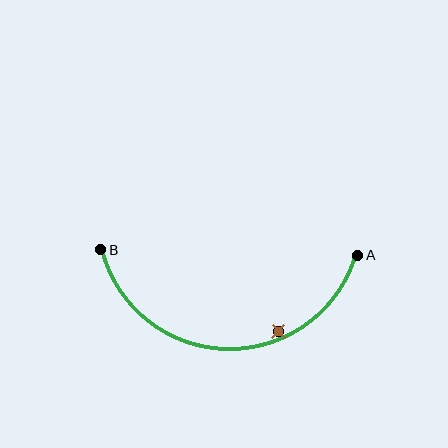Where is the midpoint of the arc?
The arc midpoint is the point on the curve farthest from the straight line joining A and B. It sits below that line.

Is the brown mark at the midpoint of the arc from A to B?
No — the brown mark does not lie on the arc at all. It sits slightly inside the curve.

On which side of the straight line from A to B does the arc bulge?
The arc bulges below the straight line connecting A and B.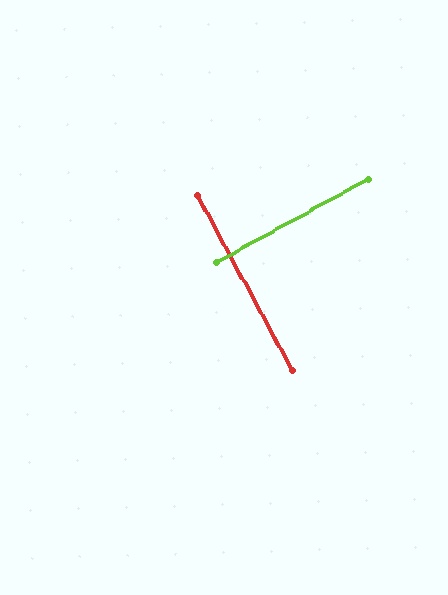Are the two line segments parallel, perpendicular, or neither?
Perpendicular — they meet at approximately 90°.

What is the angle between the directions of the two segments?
Approximately 90 degrees.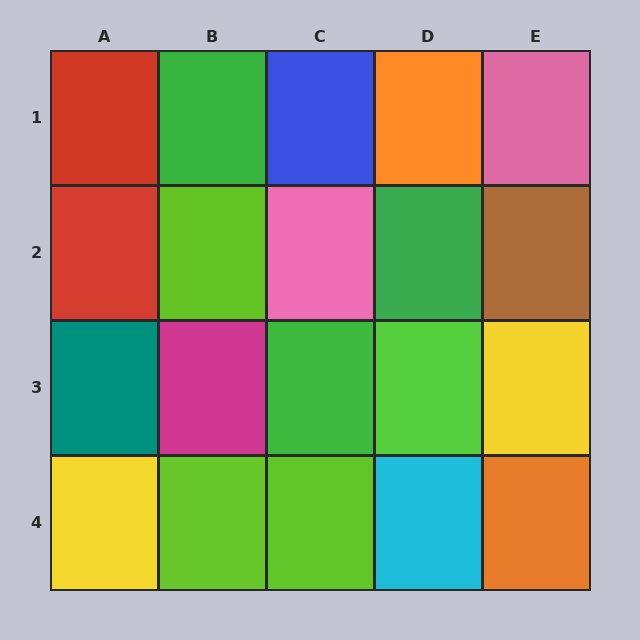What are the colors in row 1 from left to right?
Red, green, blue, orange, pink.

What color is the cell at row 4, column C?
Lime.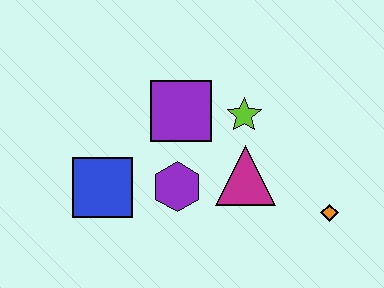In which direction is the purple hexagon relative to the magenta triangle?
The purple hexagon is to the left of the magenta triangle.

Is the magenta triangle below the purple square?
Yes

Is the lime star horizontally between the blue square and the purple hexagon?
No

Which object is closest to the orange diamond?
The magenta triangle is closest to the orange diamond.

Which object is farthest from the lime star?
The blue square is farthest from the lime star.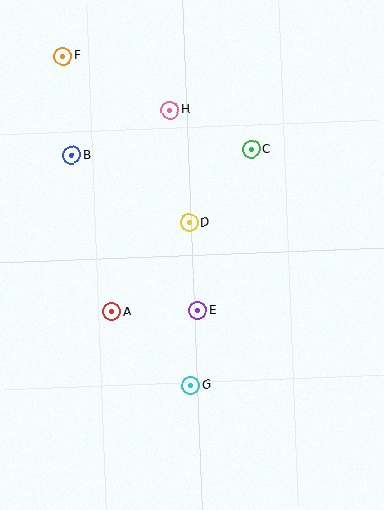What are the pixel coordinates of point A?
Point A is at (112, 312).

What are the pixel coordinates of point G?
Point G is at (191, 385).